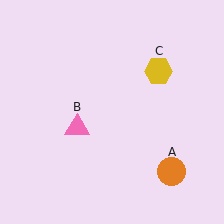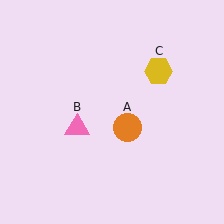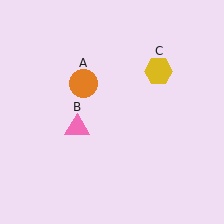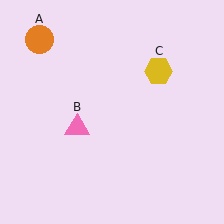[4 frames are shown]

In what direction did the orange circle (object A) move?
The orange circle (object A) moved up and to the left.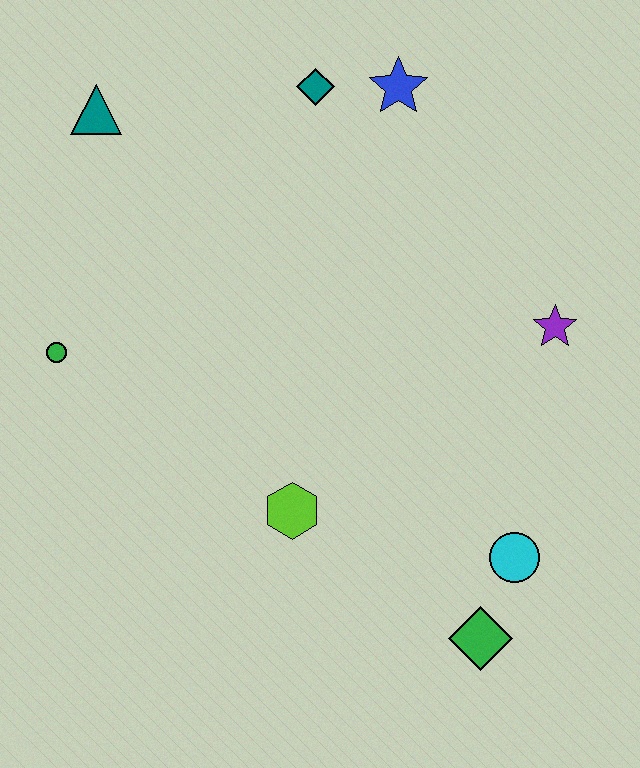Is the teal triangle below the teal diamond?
Yes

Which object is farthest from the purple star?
The teal triangle is farthest from the purple star.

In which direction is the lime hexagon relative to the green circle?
The lime hexagon is to the right of the green circle.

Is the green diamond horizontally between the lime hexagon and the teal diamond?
No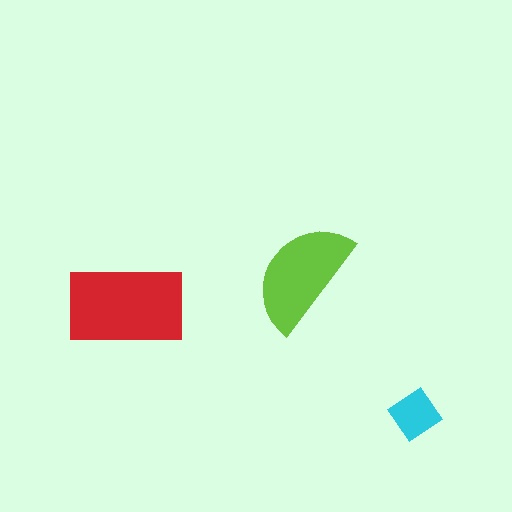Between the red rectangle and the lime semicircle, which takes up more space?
The red rectangle.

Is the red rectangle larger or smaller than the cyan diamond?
Larger.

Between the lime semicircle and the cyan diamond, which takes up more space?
The lime semicircle.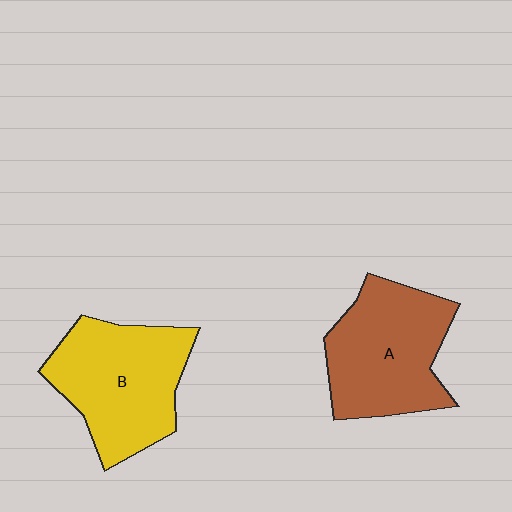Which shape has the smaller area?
Shape A (brown).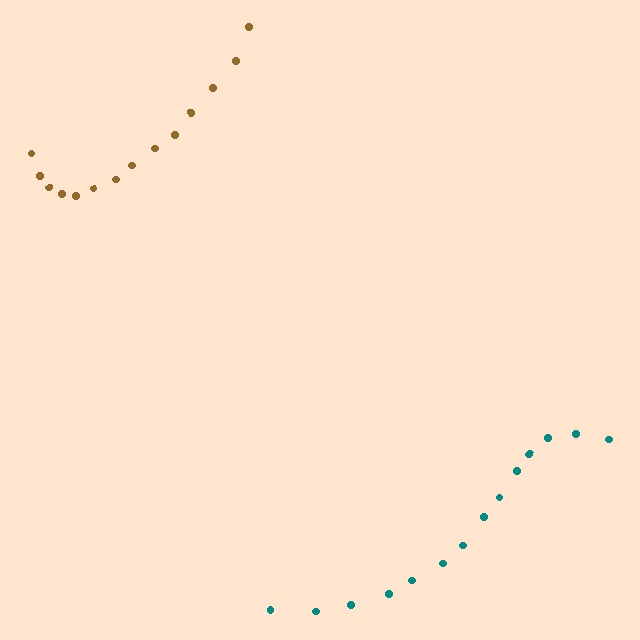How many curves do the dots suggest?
There are 2 distinct paths.